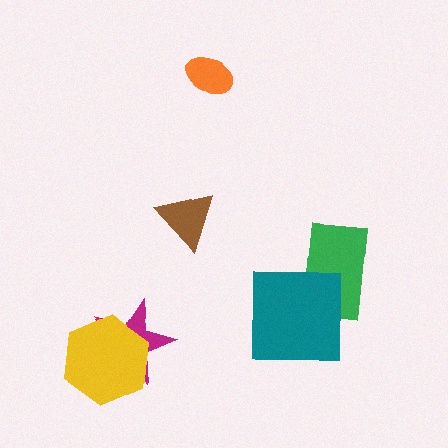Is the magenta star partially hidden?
Yes, it is partially covered by another shape.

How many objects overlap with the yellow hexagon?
1 object overlaps with the yellow hexagon.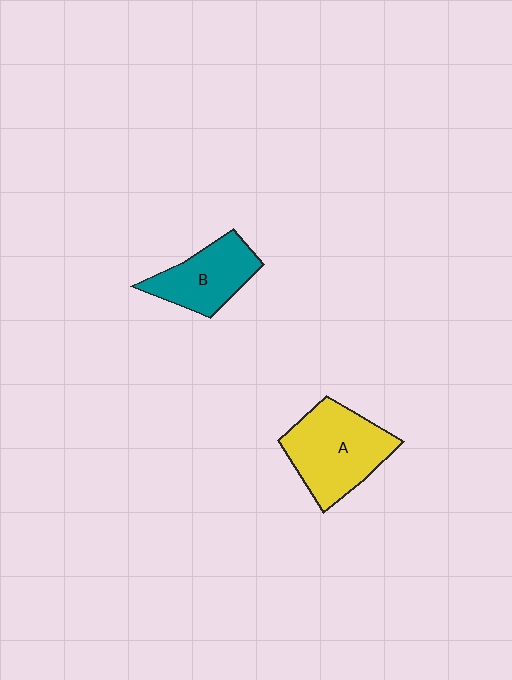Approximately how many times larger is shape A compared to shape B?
Approximately 1.4 times.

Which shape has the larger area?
Shape A (yellow).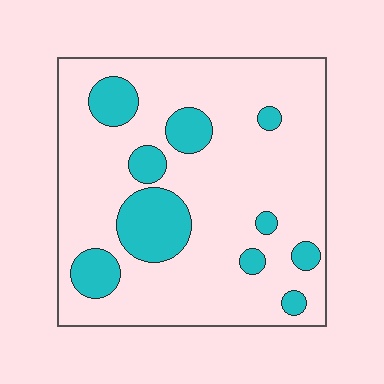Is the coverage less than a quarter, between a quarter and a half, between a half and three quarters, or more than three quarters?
Less than a quarter.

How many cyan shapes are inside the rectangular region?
10.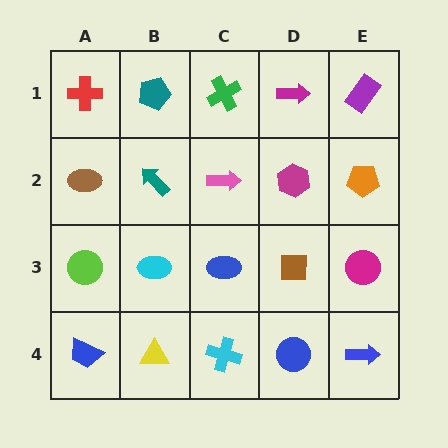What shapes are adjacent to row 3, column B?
A teal arrow (row 2, column B), a yellow triangle (row 4, column B), a lime circle (row 3, column A), a blue ellipse (row 3, column C).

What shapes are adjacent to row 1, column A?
A brown ellipse (row 2, column A), a teal pentagon (row 1, column B).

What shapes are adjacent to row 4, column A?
A lime circle (row 3, column A), a yellow triangle (row 4, column B).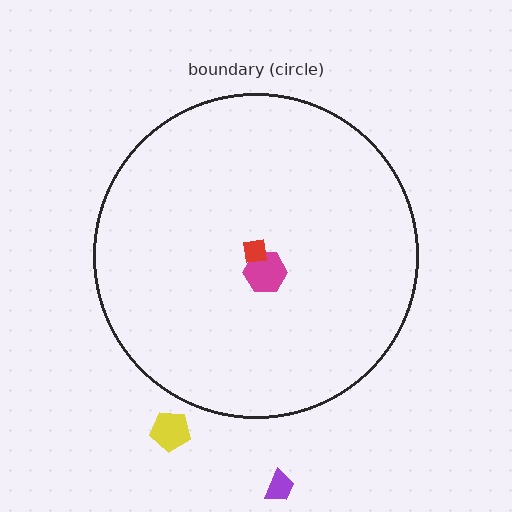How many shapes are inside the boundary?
2 inside, 2 outside.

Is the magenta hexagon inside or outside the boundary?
Inside.